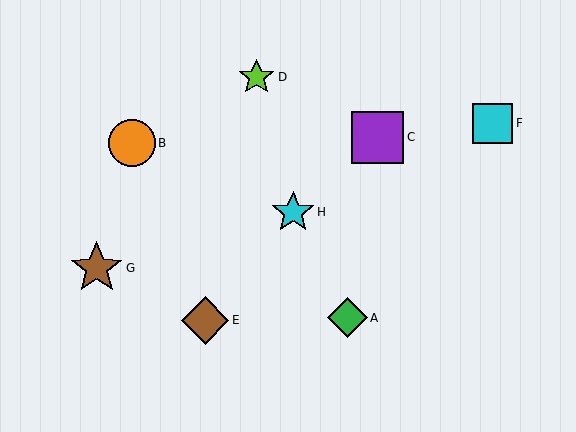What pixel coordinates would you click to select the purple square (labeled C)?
Click at (377, 137) to select the purple square C.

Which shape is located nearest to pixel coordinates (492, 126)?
The cyan square (labeled F) at (493, 123) is nearest to that location.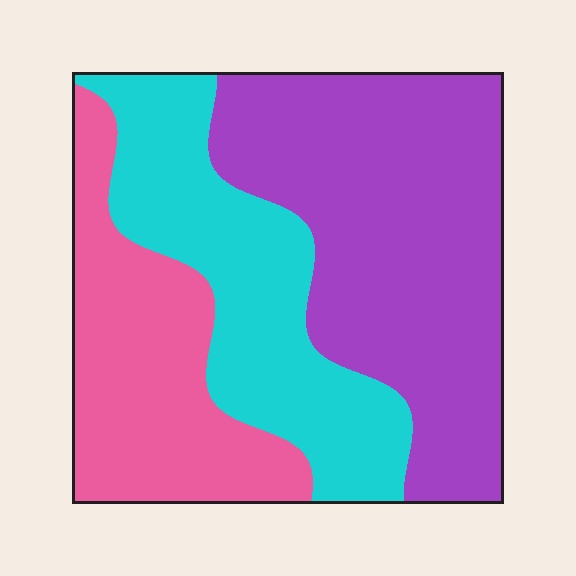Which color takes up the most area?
Purple, at roughly 45%.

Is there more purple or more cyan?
Purple.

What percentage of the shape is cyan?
Cyan covers around 30% of the shape.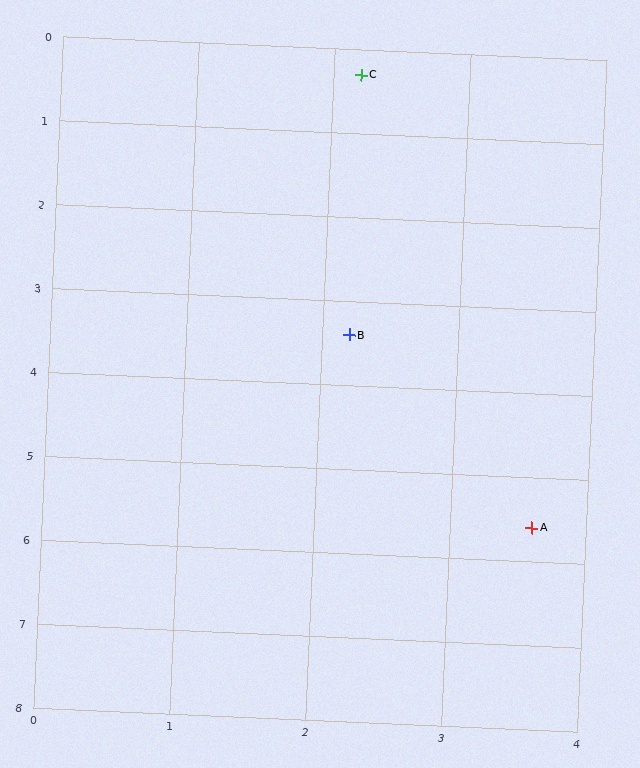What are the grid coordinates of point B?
Point B is at approximately (2.2, 3.4).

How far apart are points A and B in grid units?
Points A and B are about 2.6 grid units apart.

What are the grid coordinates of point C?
Point C is at approximately (2.2, 0.3).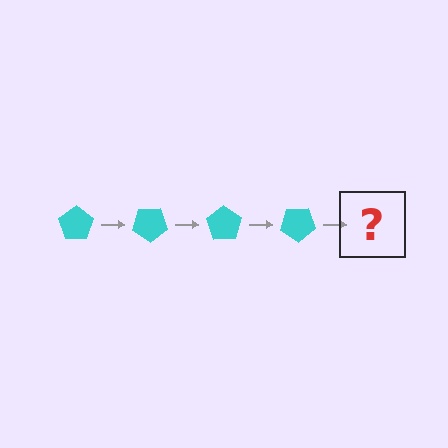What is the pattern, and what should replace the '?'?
The pattern is that the pentagon rotates 35 degrees each step. The '?' should be a cyan pentagon rotated 140 degrees.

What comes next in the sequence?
The next element should be a cyan pentagon rotated 140 degrees.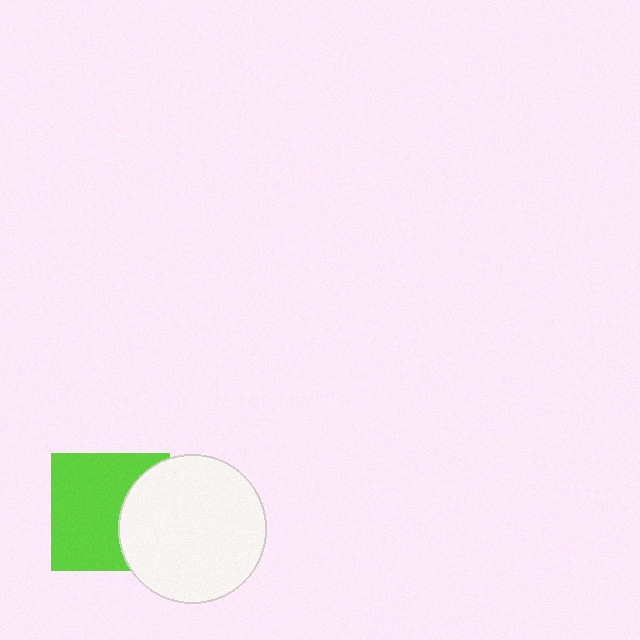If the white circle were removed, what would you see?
You would see the complete lime square.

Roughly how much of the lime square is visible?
Most of it is visible (roughly 66%).